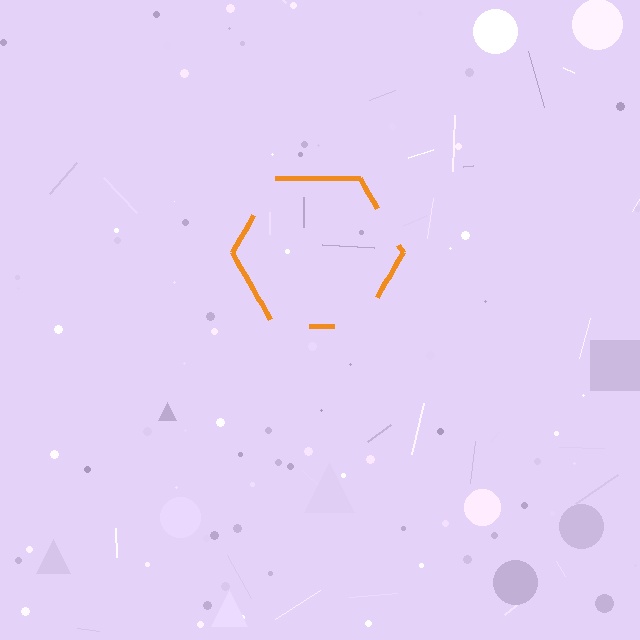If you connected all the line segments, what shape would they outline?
They would outline a hexagon.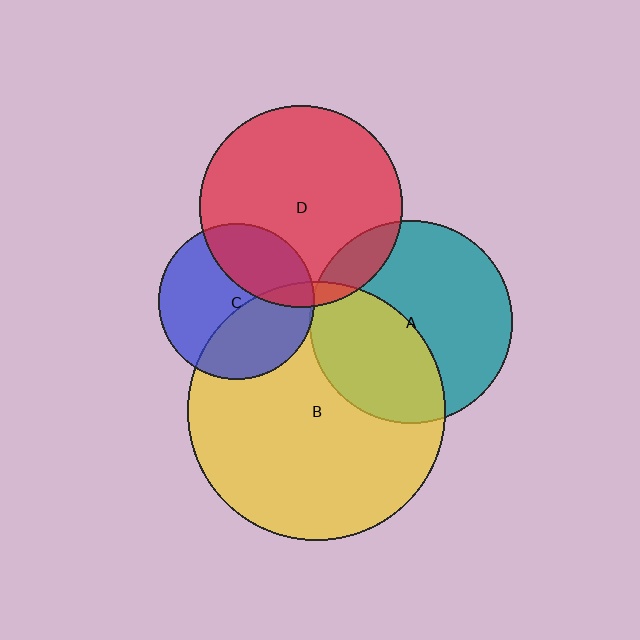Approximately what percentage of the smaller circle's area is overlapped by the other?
Approximately 40%.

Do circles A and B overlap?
Yes.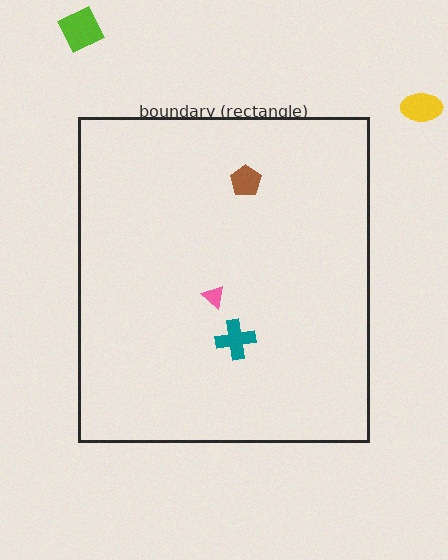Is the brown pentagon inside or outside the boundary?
Inside.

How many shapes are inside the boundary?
3 inside, 2 outside.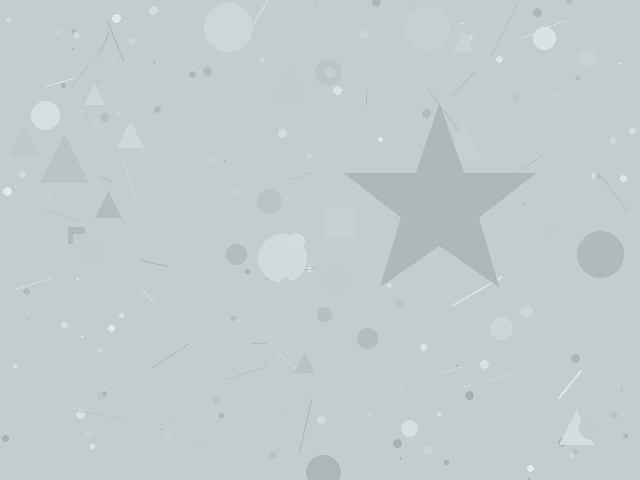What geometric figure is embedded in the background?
A star is embedded in the background.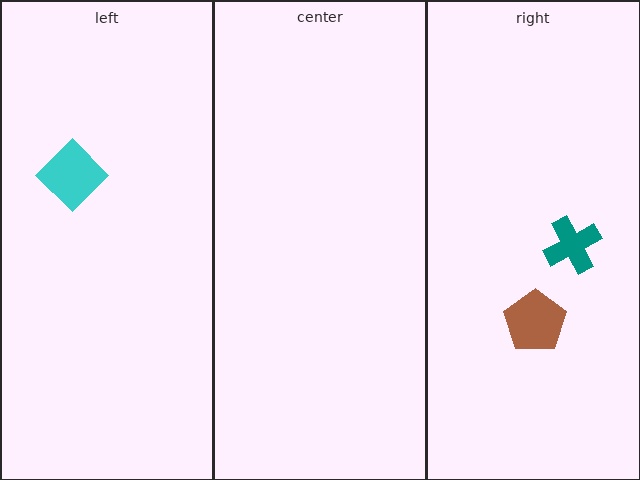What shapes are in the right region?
The brown pentagon, the teal cross.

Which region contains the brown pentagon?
The right region.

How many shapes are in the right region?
2.